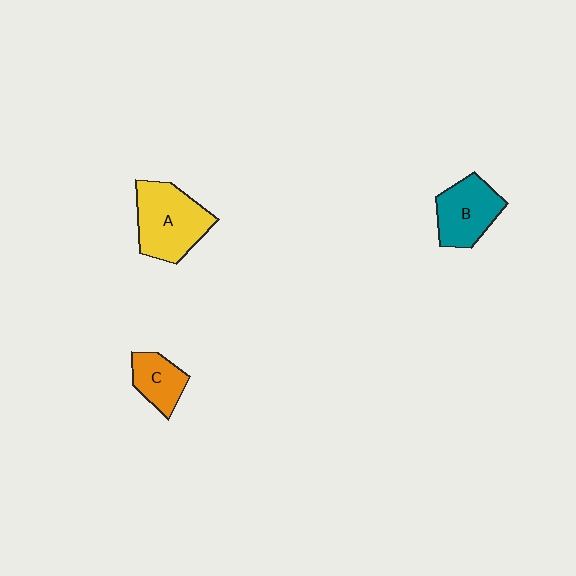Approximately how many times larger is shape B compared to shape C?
Approximately 1.5 times.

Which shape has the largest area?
Shape A (yellow).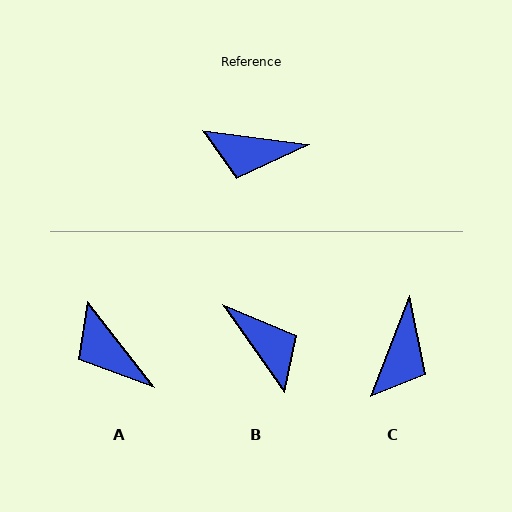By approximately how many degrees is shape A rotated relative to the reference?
Approximately 45 degrees clockwise.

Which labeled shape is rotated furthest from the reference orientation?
B, about 132 degrees away.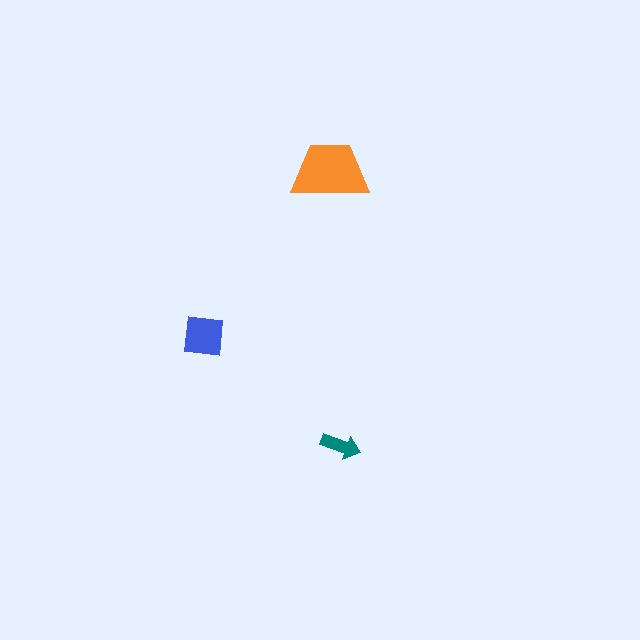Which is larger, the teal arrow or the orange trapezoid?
The orange trapezoid.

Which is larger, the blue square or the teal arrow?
The blue square.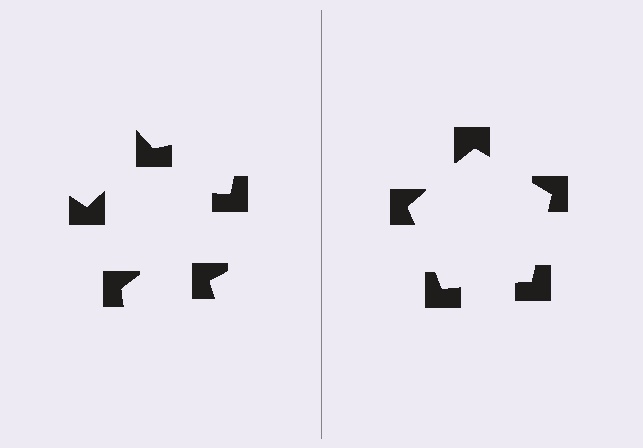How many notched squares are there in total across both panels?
10 — 5 on each side.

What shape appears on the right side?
An illusory pentagon.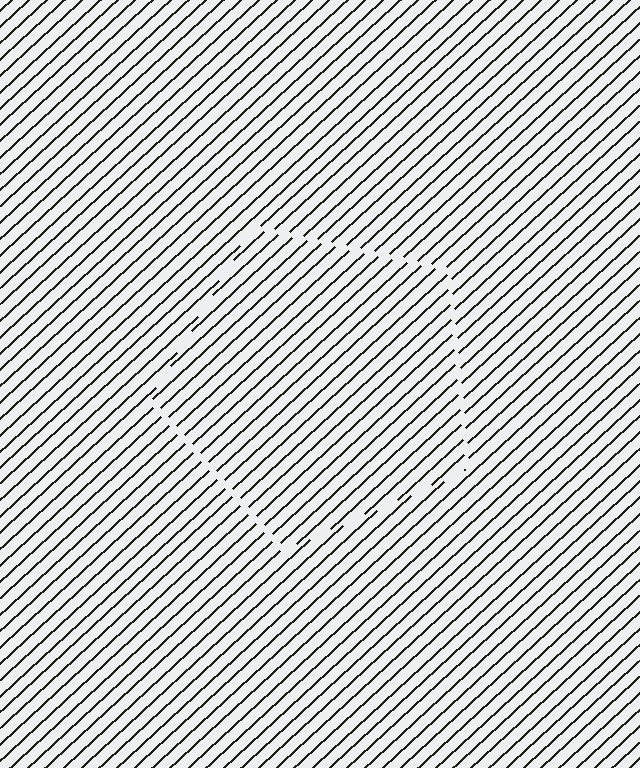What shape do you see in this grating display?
An illusory pentagon. The interior of the shape contains the same grating, shifted by half a period — the contour is defined by the phase discontinuity where line-ends from the inner and outer gratings abut.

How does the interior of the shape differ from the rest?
The interior of the shape contains the same grating, shifted by half a period — the contour is defined by the phase discontinuity where line-ends from the inner and outer gratings abut.